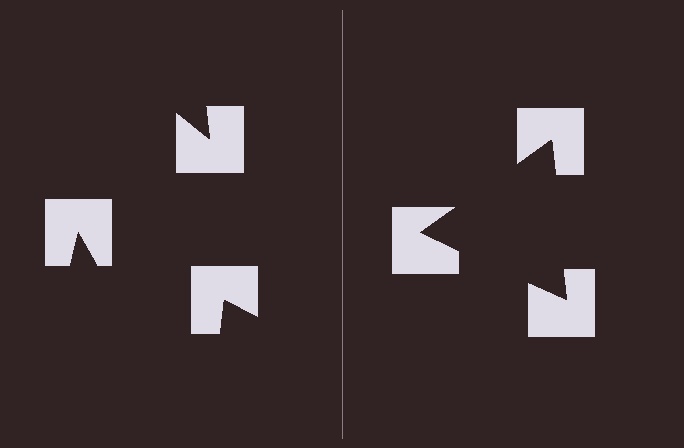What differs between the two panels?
The notched squares are positioned identically on both sides; only the wedge orientations differ. On the right they align to a triangle; on the left they are misaligned.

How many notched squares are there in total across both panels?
6 — 3 on each side.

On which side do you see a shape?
An illusory triangle appears on the right side. On the left side the wedge cuts are rotated, so no coherent shape forms.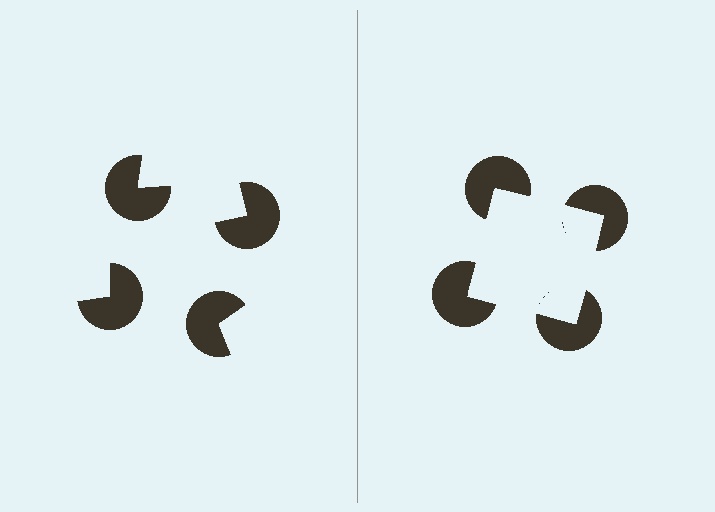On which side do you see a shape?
An illusory square appears on the right side. On the left side the wedge cuts are rotated, so no coherent shape forms.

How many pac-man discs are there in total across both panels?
8 — 4 on each side.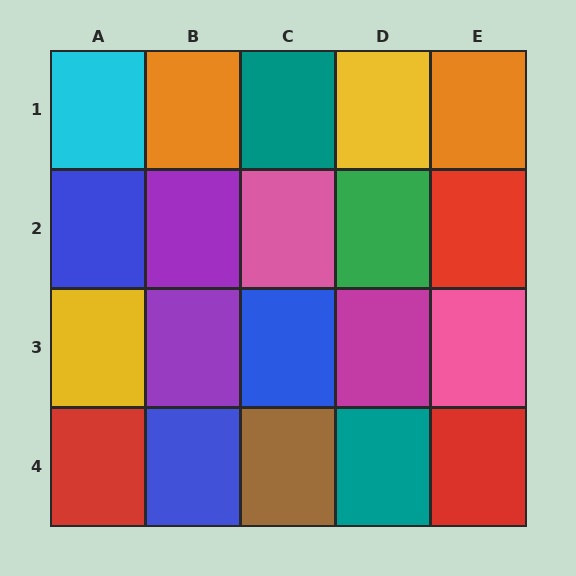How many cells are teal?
2 cells are teal.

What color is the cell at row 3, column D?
Magenta.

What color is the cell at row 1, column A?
Cyan.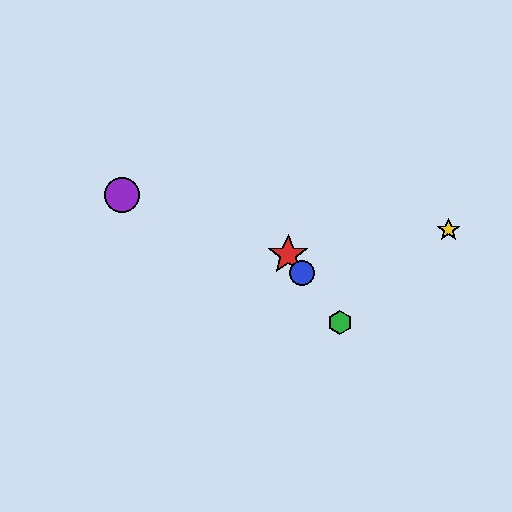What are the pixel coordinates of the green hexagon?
The green hexagon is at (340, 322).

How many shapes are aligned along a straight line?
3 shapes (the red star, the blue circle, the green hexagon) are aligned along a straight line.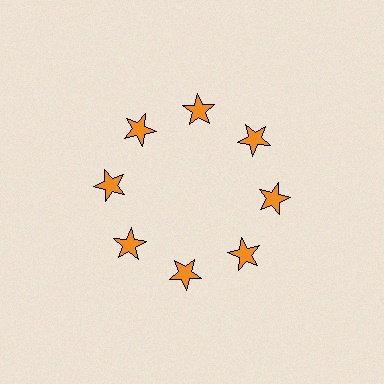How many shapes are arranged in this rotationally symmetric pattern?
There are 8 shapes, arranged in 8 groups of 1.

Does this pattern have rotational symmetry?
Yes, this pattern has 8-fold rotational symmetry. It looks the same after rotating 45 degrees around the center.